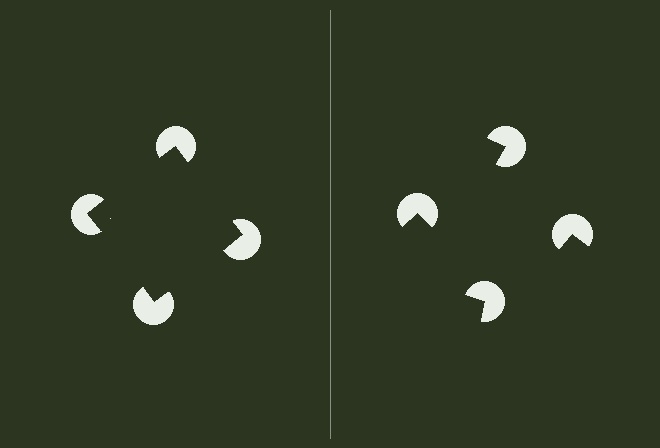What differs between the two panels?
The pac-man discs are positioned identically on both sides; only the wedge orientations differ. On the left they align to a square; on the right they are misaligned.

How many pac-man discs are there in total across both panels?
8 — 4 on each side.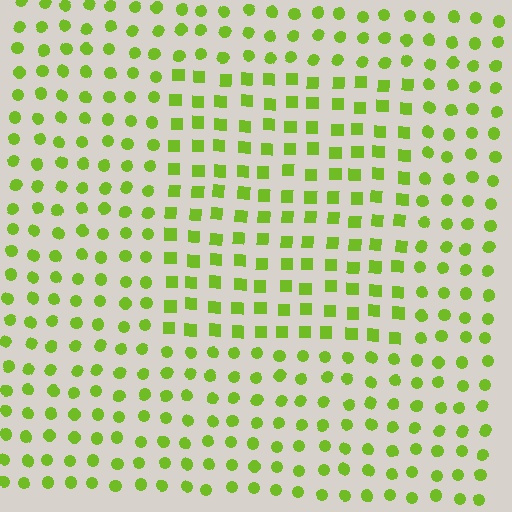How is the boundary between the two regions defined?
The boundary is defined by a change in element shape: squares inside vs. circles outside. All elements share the same color and spacing.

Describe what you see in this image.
The image is filled with small lime elements arranged in a uniform grid. A rectangle-shaped region contains squares, while the surrounding area contains circles. The boundary is defined purely by the change in element shape.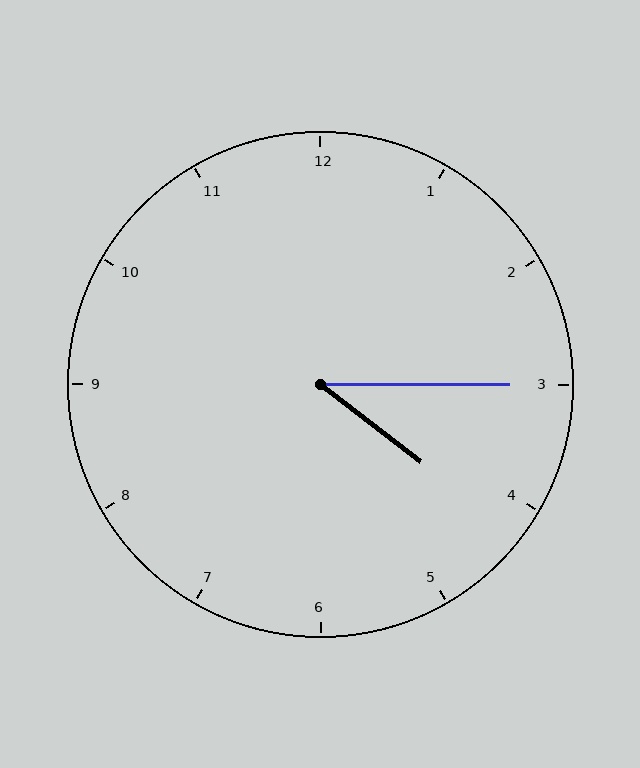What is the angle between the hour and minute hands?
Approximately 38 degrees.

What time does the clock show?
4:15.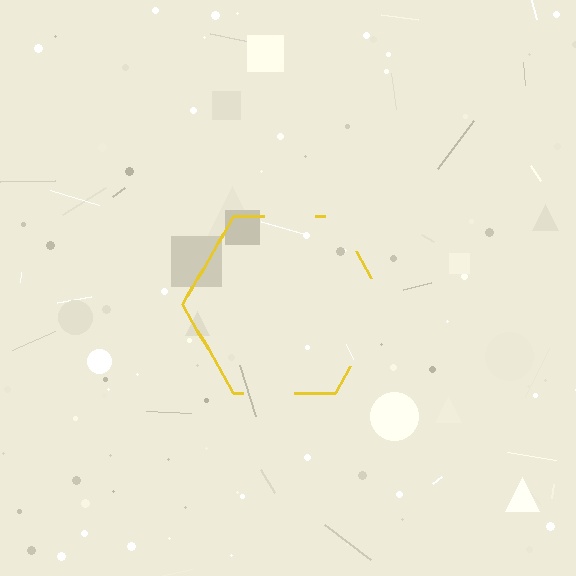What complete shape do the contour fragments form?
The contour fragments form a hexagon.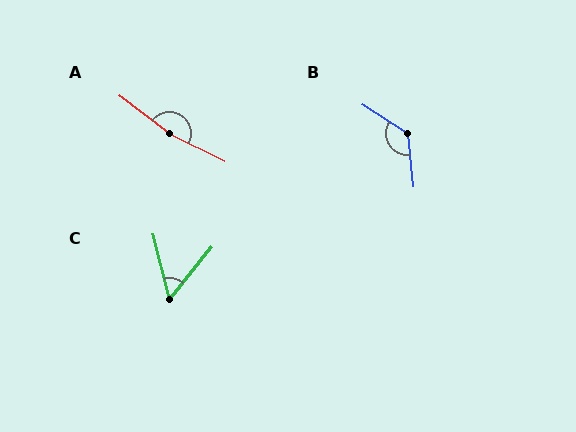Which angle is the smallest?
C, at approximately 53 degrees.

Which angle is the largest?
A, at approximately 170 degrees.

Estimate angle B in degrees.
Approximately 128 degrees.